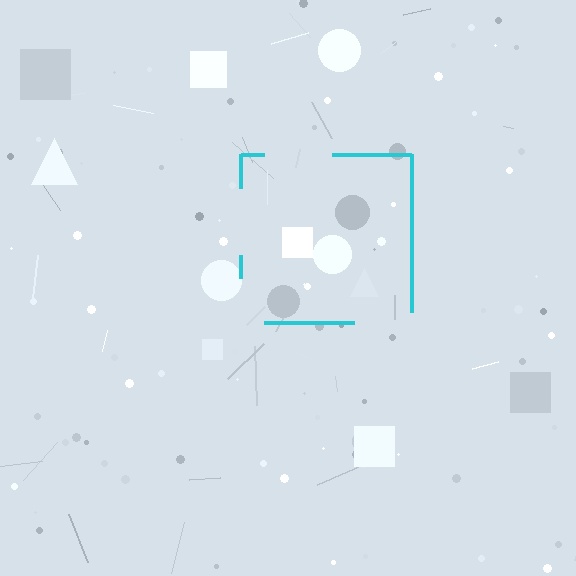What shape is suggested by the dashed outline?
The dashed outline suggests a square.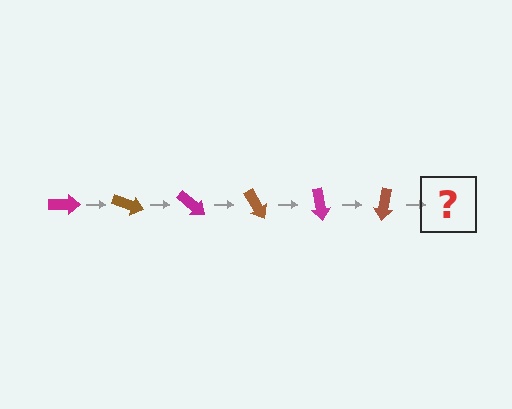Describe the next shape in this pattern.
It should be a magenta arrow, rotated 120 degrees from the start.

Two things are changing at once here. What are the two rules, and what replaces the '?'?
The two rules are that it rotates 20 degrees each step and the color cycles through magenta and brown. The '?' should be a magenta arrow, rotated 120 degrees from the start.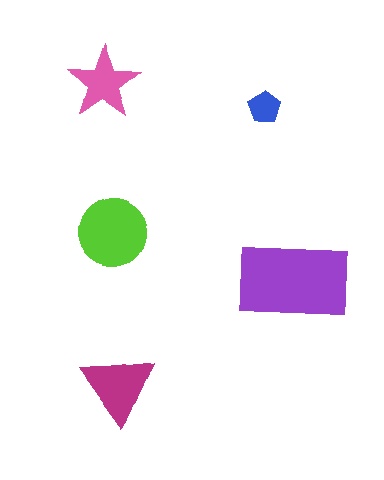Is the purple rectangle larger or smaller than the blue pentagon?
Larger.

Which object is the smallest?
The blue pentagon.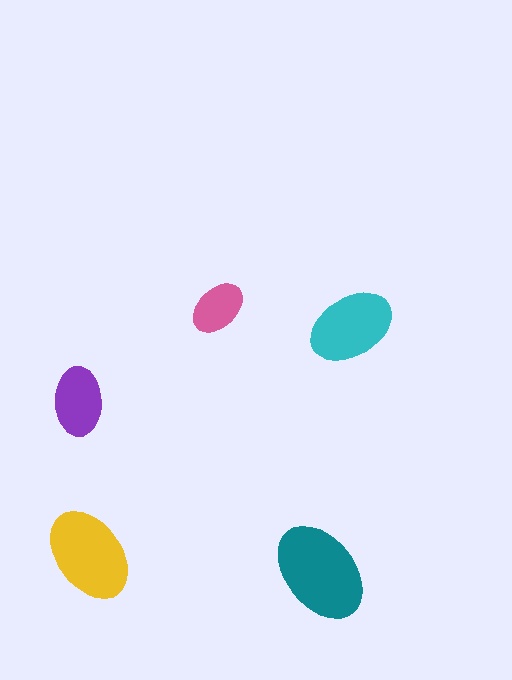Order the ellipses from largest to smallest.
the teal one, the yellow one, the cyan one, the purple one, the pink one.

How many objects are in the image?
There are 5 objects in the image.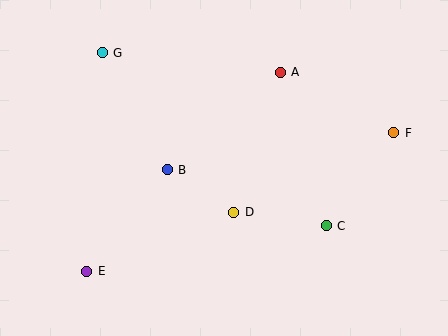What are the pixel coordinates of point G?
Point G is at (102, 53).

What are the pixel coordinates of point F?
Point F is at (394, 133).